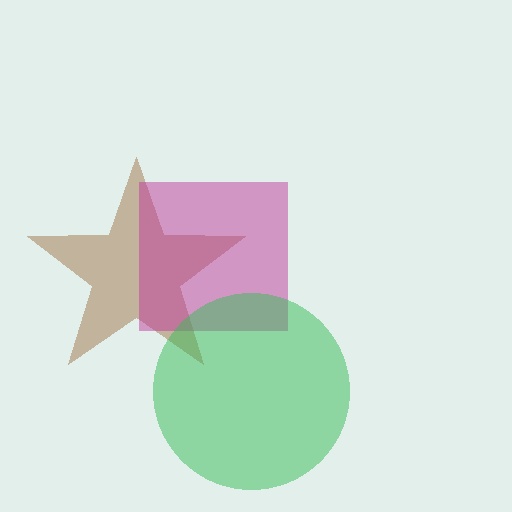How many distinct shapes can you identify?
There are 3 distinct shapes: a brown star, a magenta square, a green circle.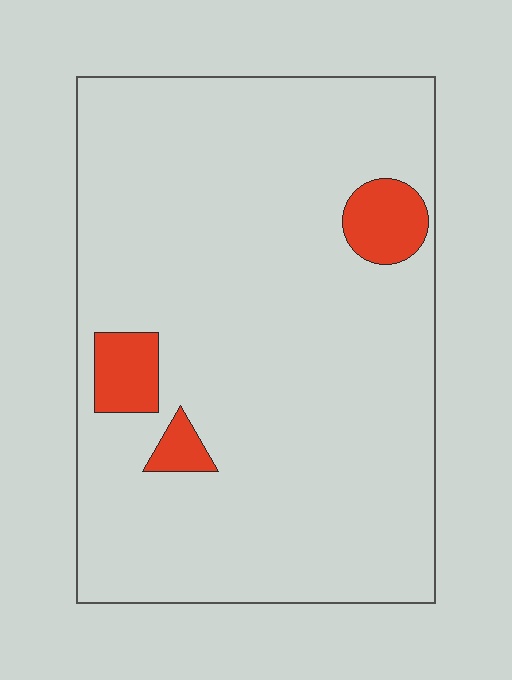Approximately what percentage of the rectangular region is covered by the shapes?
Approximately 5%.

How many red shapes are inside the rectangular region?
3.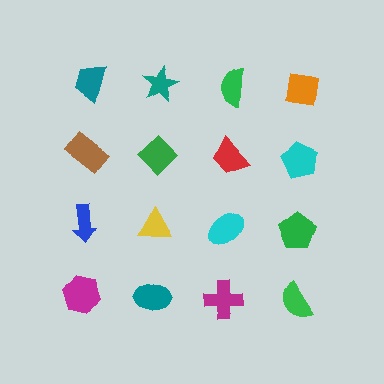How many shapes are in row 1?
4 shapes.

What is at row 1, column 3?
A green semicircle.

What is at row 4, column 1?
A magenta hexagon.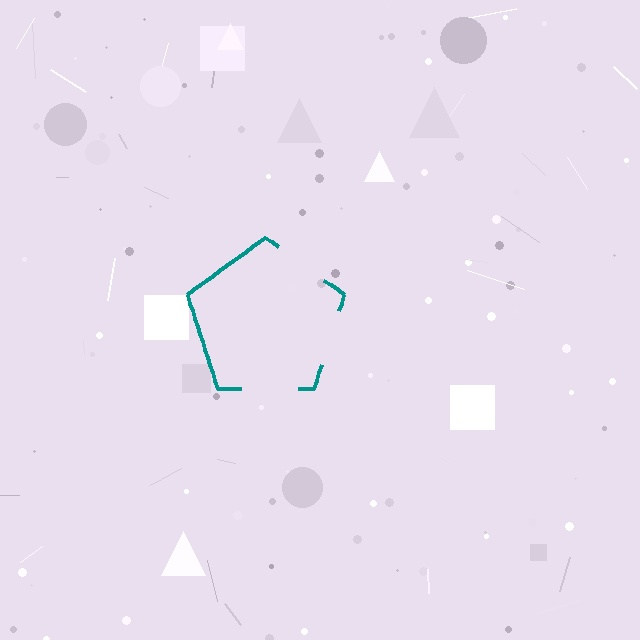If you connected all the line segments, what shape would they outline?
They would outline a pentagon.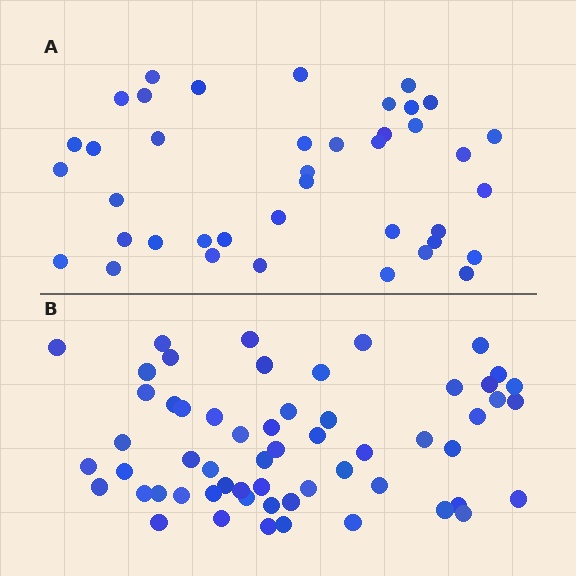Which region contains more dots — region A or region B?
Region B (the bottom region) has more dots.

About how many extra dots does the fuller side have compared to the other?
Region B has approximately 20 more dots than region A.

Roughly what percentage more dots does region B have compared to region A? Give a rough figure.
About 45% more.